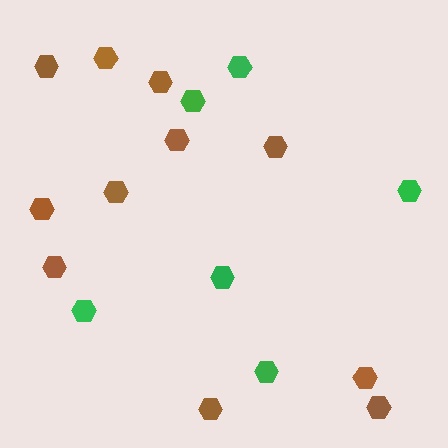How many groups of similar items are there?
There are 2 groups: one group of green hexagons (6) and one group of brown hexagons (11).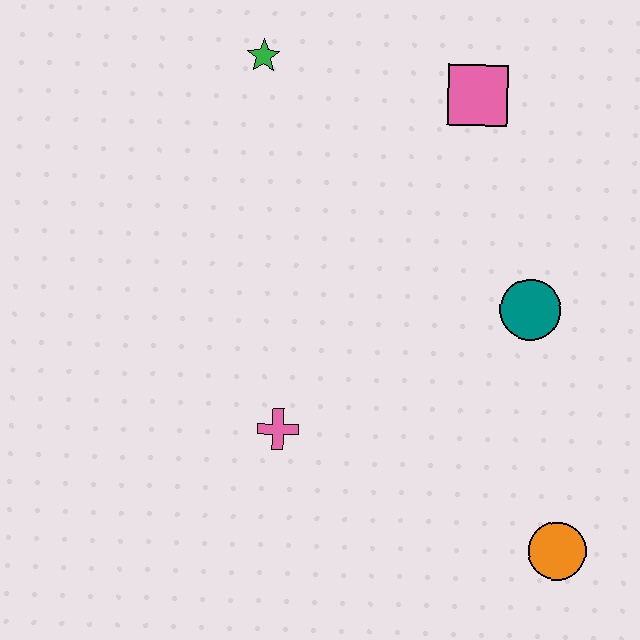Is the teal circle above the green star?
No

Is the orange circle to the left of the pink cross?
No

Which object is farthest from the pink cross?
The pink square is farthest from the pink cross.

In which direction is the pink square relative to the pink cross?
The pink square is above the pink cross.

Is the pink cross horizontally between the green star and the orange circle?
Yes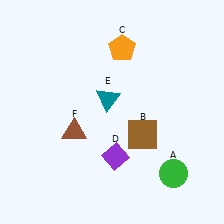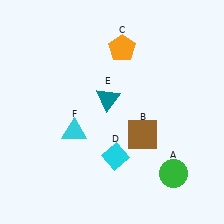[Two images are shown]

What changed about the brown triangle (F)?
In Image 1, F is brown. In Image 2, it changed to cyan.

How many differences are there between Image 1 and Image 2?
There are 2 differences between the two images.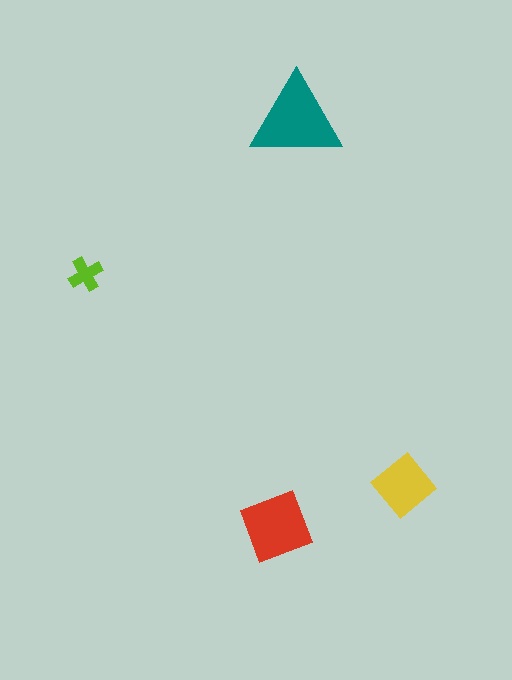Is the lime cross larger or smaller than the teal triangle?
Smaller.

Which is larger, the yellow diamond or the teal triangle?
The teal triangle.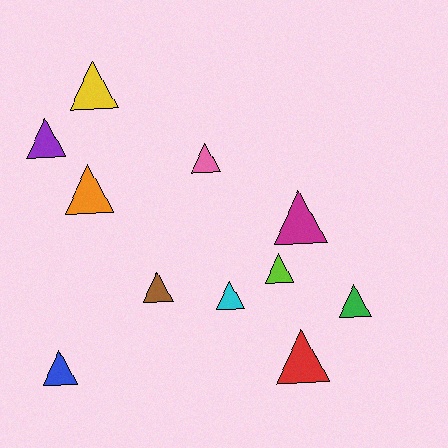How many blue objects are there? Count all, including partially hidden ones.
There is 1 blue object.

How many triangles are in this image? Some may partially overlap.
There are 11 triangles.